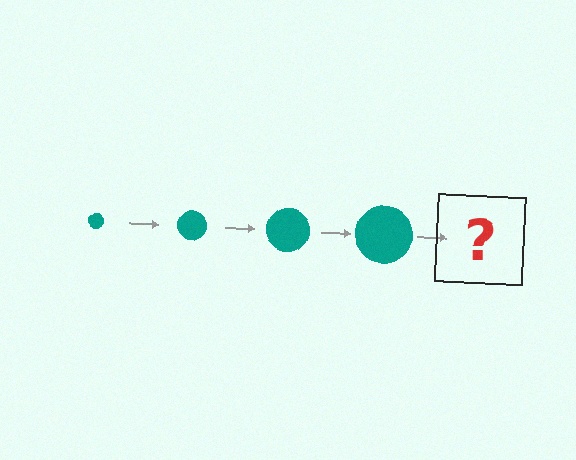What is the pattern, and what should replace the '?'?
The pattern is that the circle gets progressively larger each step. The '?' should be a teal circle, larger than the previous one.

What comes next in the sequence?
The next element should be a teal circle, larger than the previous one.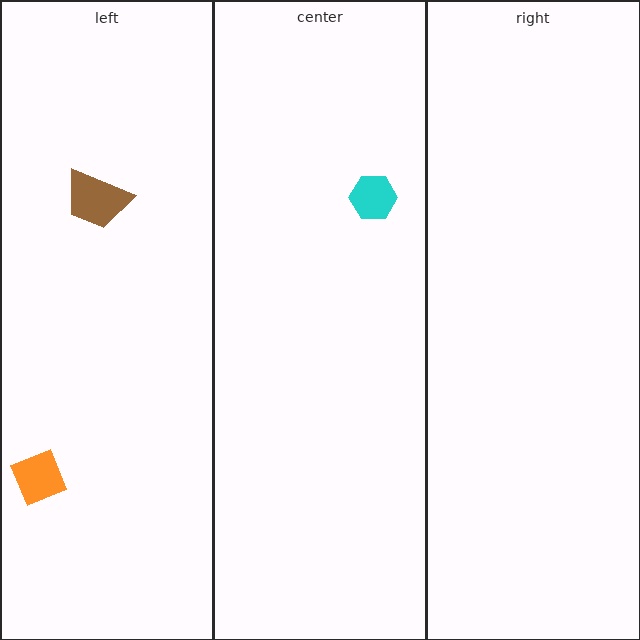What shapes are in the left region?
The brown trapezoid, the orange diamond.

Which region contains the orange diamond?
The left region.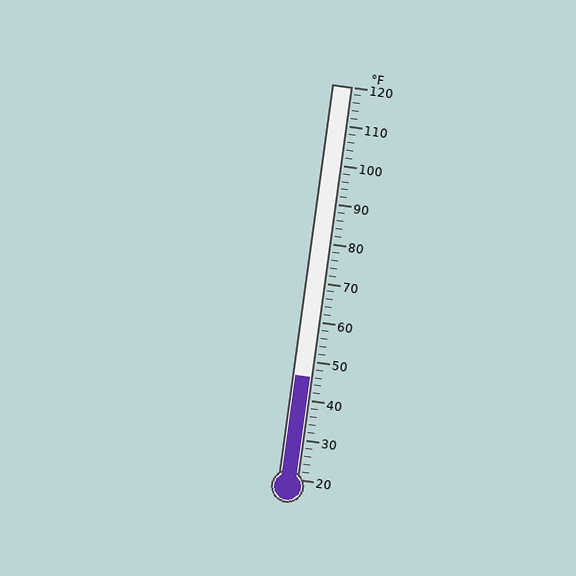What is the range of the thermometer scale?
The thermometer scale ranges from 20°F to 120°F.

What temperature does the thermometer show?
The thermometer shows approximately 46°F.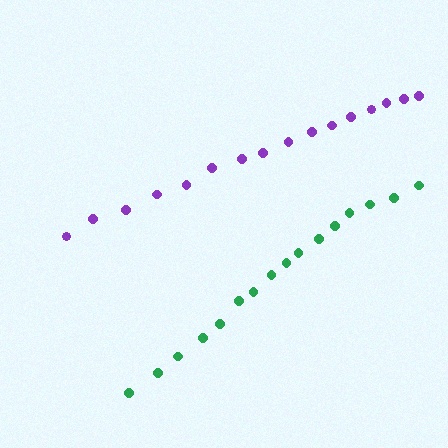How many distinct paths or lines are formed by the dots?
There are 2 distinct paths.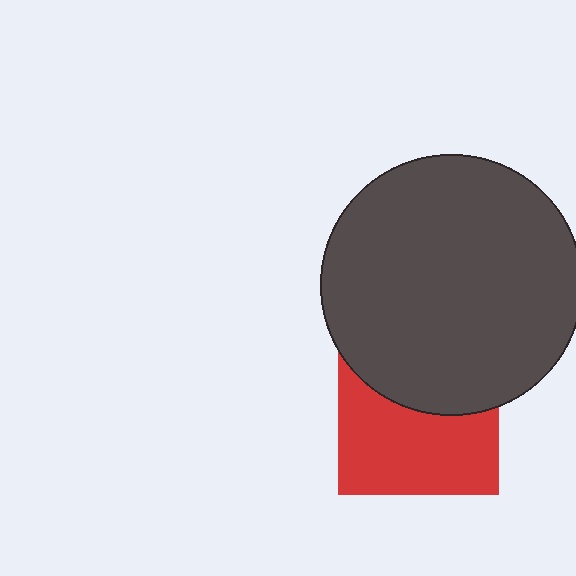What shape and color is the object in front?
The object in front is a dark gray circle.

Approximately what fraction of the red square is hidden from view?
Roughly 41% of the red square is hidden behind the dark gray circle.